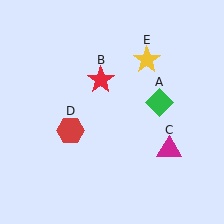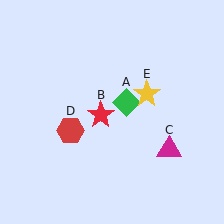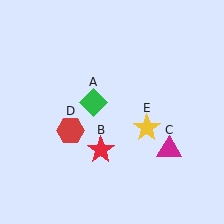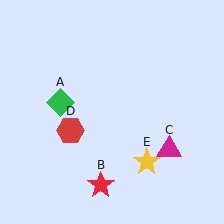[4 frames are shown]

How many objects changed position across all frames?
3 objects changed position: green diamond (object A), red star (object B), yellow star (object E).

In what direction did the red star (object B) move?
The red star (object B) moved down.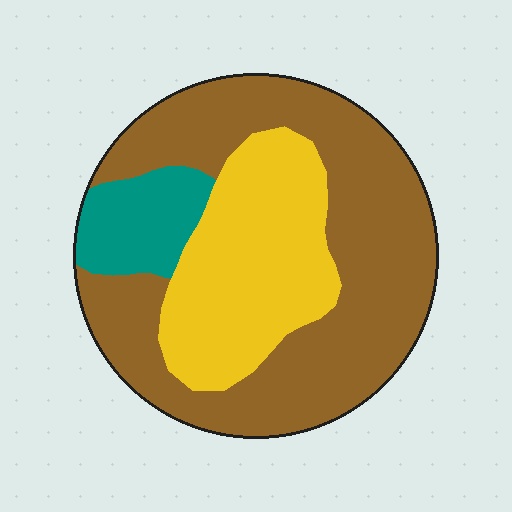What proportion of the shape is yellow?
Yellow covers about 30% of the shape.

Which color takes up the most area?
Brown, at roughly 60%.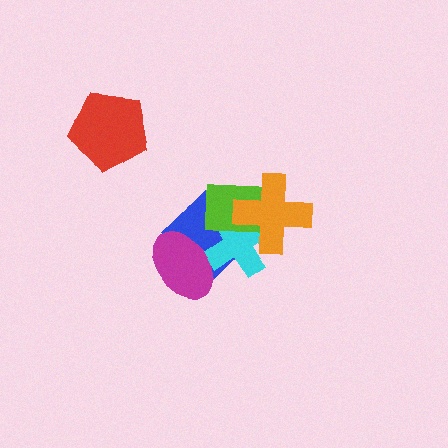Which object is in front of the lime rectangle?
The orange cross is in front of the lime rectangle.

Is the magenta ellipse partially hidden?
No, no other shape covers it.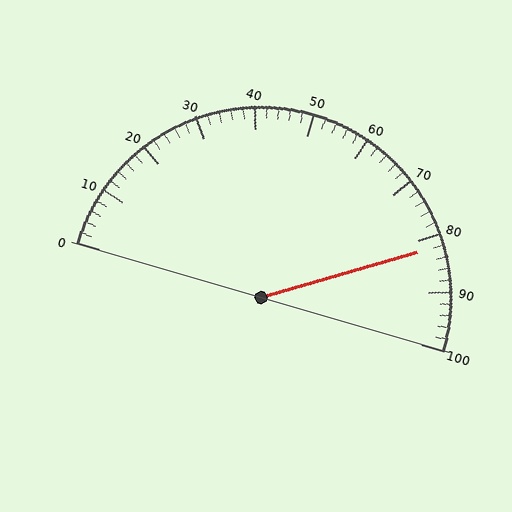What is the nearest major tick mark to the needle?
The nearest major tick mark is 80.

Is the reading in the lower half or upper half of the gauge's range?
The reading is in the upper half of the range (0 to 100).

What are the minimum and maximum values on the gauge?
The gauge ranges from 0 to 100.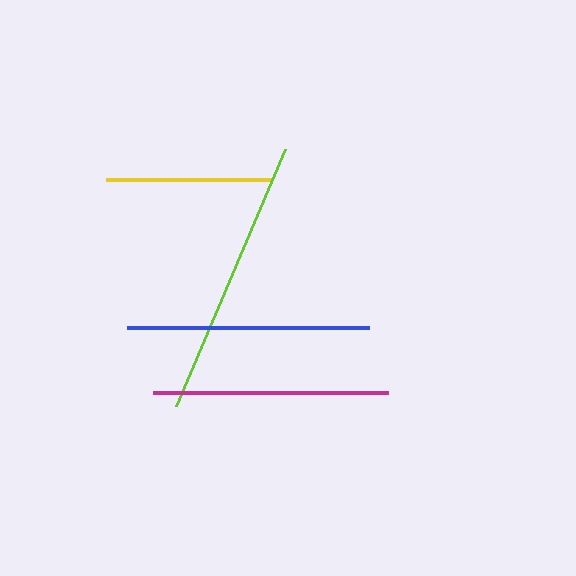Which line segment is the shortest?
The yellow line is the shortest at approximately 165 pixels.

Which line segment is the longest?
The lime line is the longest at approximately 279 pixels.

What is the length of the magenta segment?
The magenta segment is approximately 235 pixels long.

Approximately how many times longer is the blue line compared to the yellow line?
The blue line is approximately 1.5 times the length of the yellow line.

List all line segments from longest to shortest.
From longest to shortest: lime, blue, magenta, yellow.